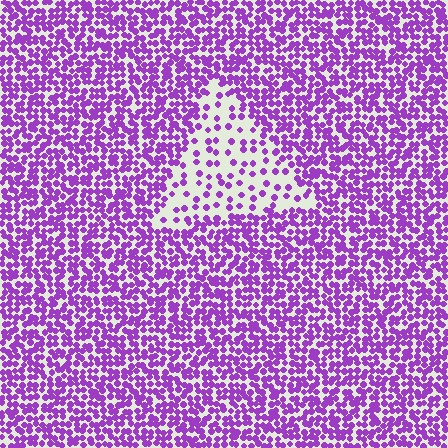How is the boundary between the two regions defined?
The boundary is defined by a change in element density (approximately 2.8x ratio). All elements are the same color, size, and shape.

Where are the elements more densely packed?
The elements are more densely packed outside the triangle boundary.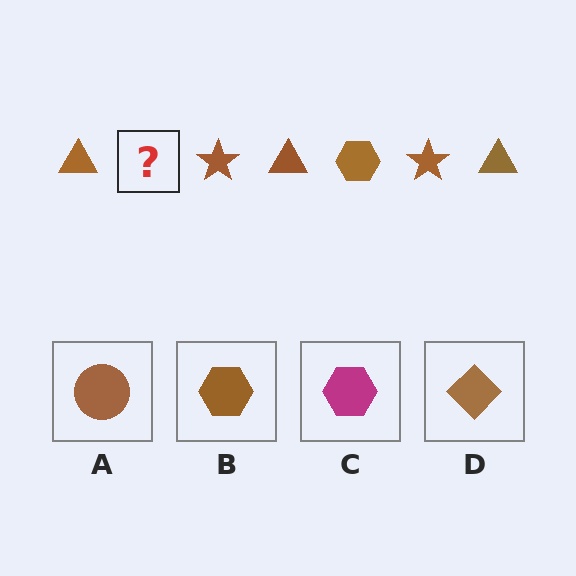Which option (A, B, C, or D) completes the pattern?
B.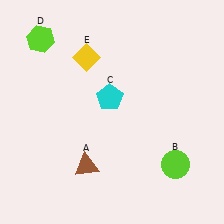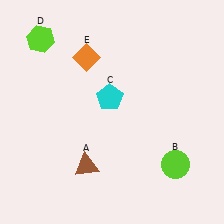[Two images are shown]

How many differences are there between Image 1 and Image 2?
There is 1 difference between the two images.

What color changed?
The diamond (E) changed from yellow in Image 1 to orange in Image 2.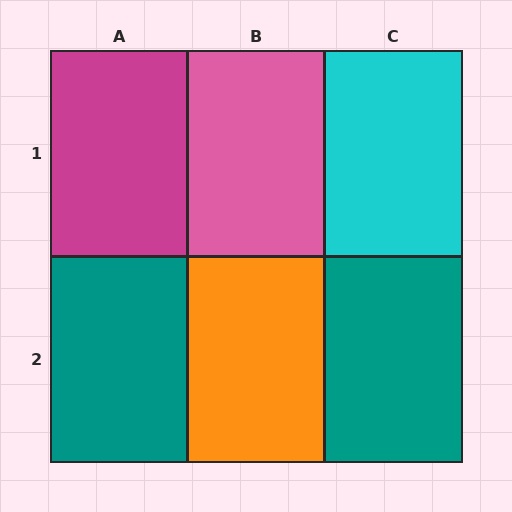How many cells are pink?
1 cell is pink.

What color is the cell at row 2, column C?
Teal.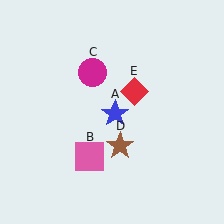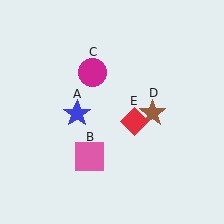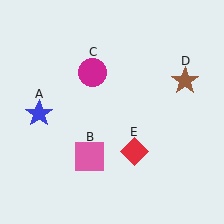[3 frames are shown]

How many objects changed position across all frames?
3 objects changed position: blue star (object A), brown star (object D), red diamond (object E).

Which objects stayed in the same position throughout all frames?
Pink square (object B) and magenta circle (object C) remained stationary.